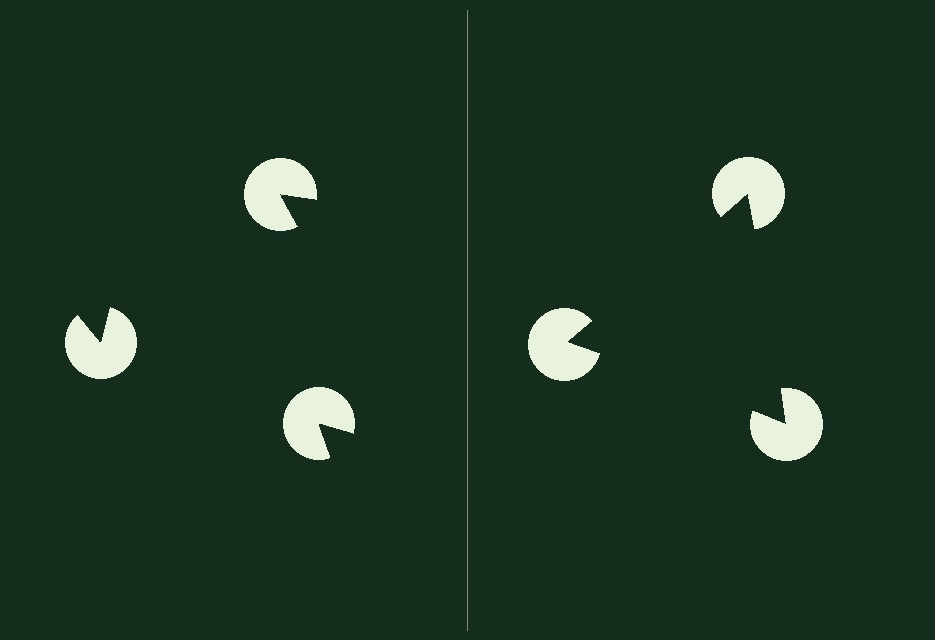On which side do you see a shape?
An illusory triangle appears on the right side. On the left side the wedge cuts are rotated, so no coherent shape forms.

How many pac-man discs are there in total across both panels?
6 — 3 on each side.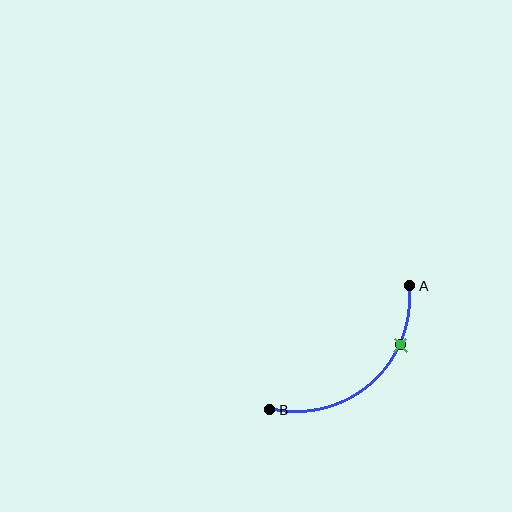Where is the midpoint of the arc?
The arc midpoint is the point on the curve farthest from the straight line joining A and B. It sits below and to the right of that line.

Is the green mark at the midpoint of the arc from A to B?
No. The green mark lies on the arc but is closer to endpoint A. The arc midpoint would be at the point on the curve equidistant along the arc from both A and B.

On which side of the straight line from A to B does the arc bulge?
The arc bulges below and to the right of the straight line connecting A and B.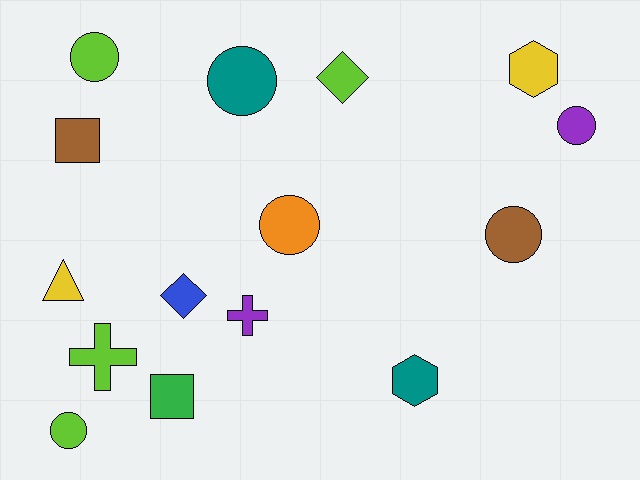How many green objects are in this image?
There is 1 green object.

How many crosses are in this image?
There are 2 crosses.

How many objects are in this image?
There are 15 objects.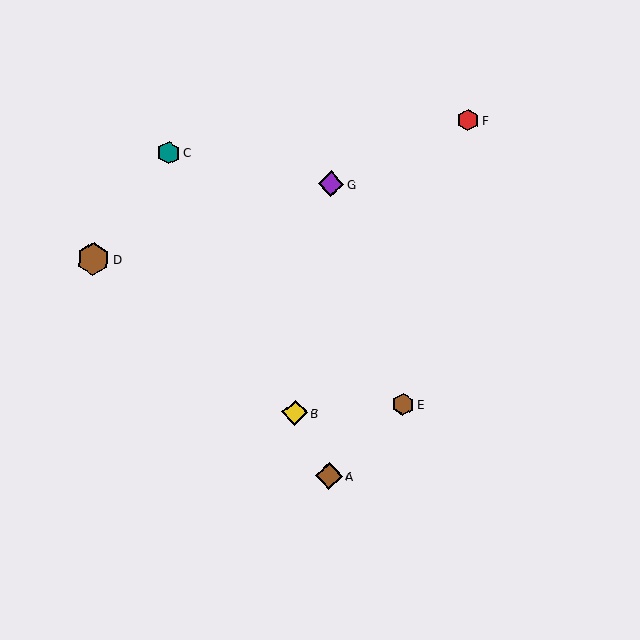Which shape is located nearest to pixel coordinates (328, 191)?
The purple diamond (labeled G) at (331, 184) is nearest to that location.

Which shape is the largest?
The brown hexagon (labeled D) is the largest.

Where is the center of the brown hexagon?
The center of the brown hexagon is at (93, 259).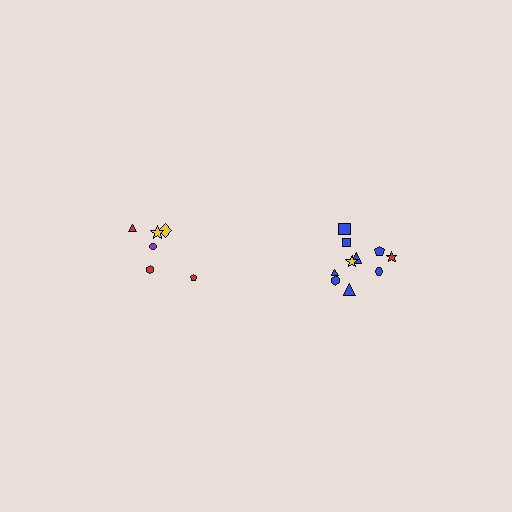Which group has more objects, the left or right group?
The right group.